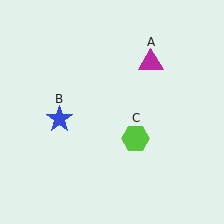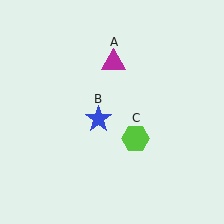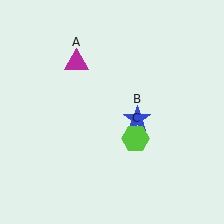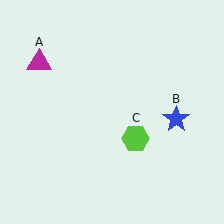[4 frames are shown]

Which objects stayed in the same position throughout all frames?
Lime hexagon (object C) remained stationary.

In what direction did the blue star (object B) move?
The blue star (object B) moved right.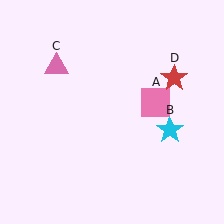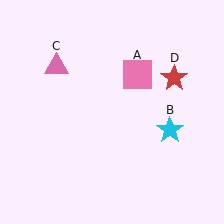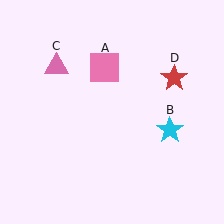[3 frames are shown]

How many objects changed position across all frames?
1 object changed position: pink square (object A).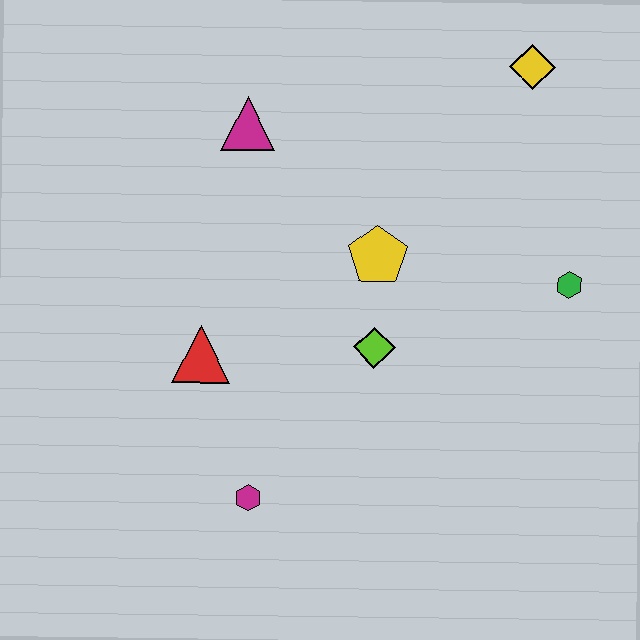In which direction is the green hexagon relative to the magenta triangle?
The green hexagon is to the right of the magenta triangle.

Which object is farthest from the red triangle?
The yellow diamond is farthest from the red triangle.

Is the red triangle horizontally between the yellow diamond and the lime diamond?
No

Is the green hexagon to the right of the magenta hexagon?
Yes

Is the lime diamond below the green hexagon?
Yes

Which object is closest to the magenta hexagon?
The red triangle is closest to the magenta hexagon.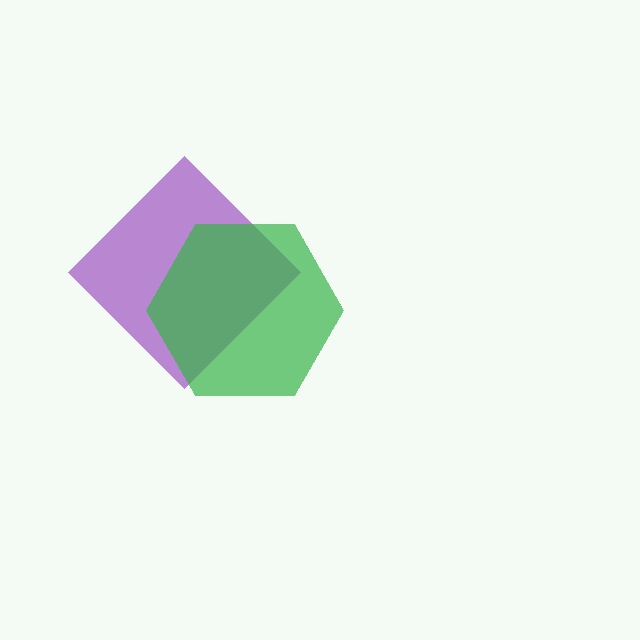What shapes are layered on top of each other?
The layered shapes are: a purple diamond, a green hexagon.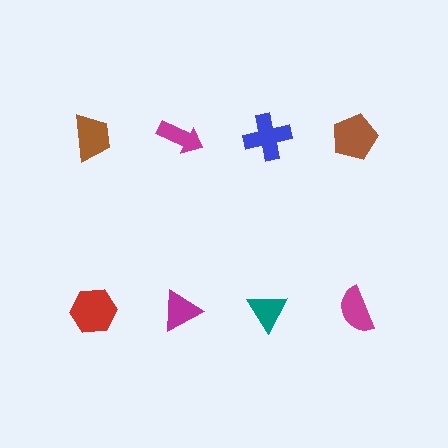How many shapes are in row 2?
4 shapes.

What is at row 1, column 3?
A blue cross.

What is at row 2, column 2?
A magenta triangle.